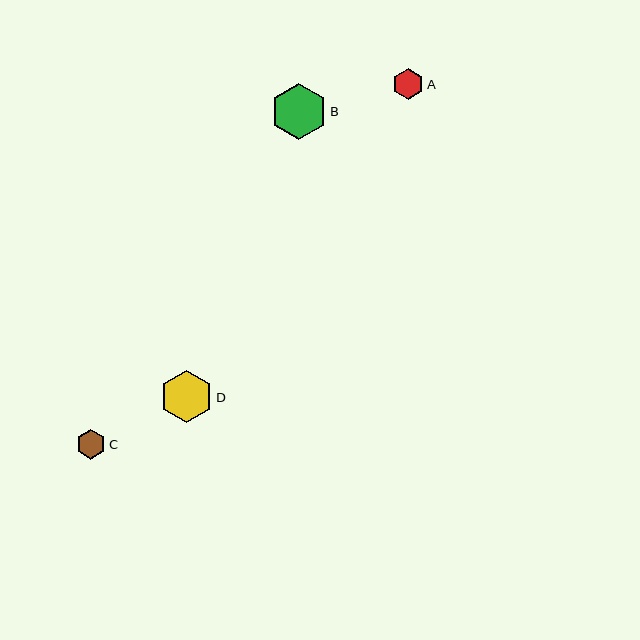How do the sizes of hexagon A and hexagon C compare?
Hexagon A and hexagon C are approximately the same size.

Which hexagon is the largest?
Hexagon B is the largest with a size of approximately 57 pixels.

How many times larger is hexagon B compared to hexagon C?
Hexagon B is approximately 1.9 times the size of hexagon C.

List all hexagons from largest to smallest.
From largest to smallest: B, D, A, C.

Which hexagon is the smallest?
Hexagon C is the smallest with a size of approximately 30 pixels.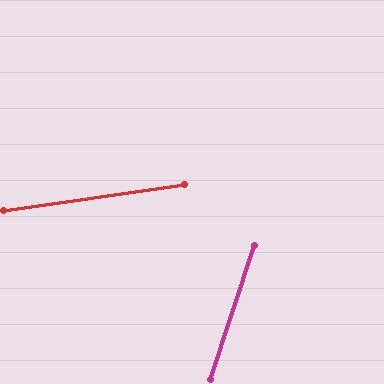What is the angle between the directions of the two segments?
Approximately 64 degrees.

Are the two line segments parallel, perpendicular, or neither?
Neither parallel nor perpendicular — they differ by about 64°.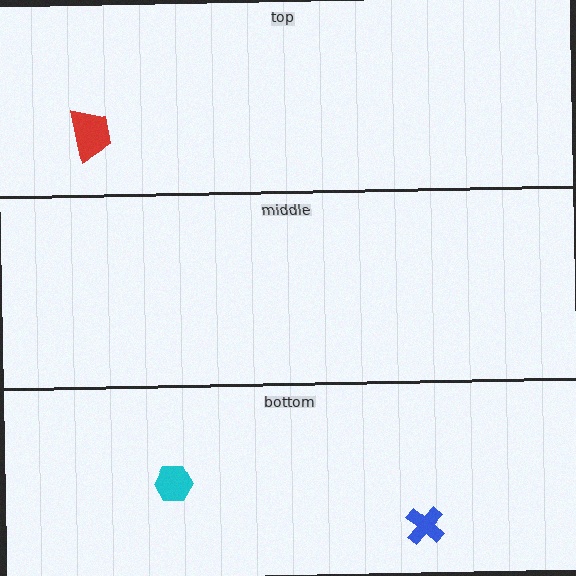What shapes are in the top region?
The red trapezoid.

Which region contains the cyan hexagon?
The bottom region.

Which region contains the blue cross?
The bottom region.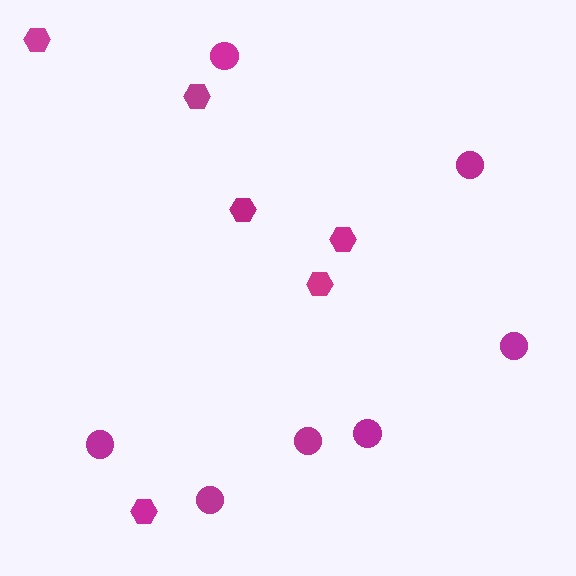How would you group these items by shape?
There are 2 groups: one group of hexagons (6) and one group of circles (7).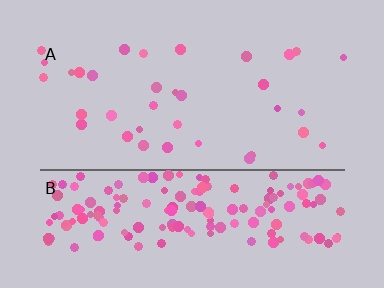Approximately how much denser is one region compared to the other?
Approximately 5.3× — region B over region A.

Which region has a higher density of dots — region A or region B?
B (the bottom).